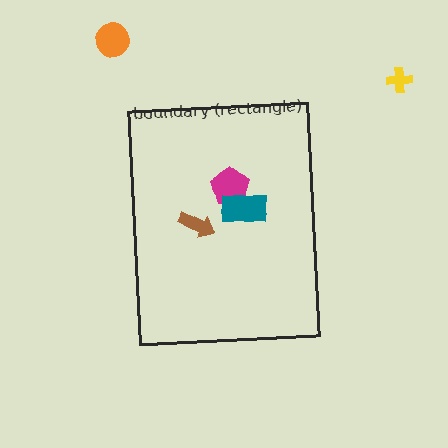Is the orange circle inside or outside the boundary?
Outside.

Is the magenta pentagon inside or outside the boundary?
Inside.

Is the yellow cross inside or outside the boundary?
Outside.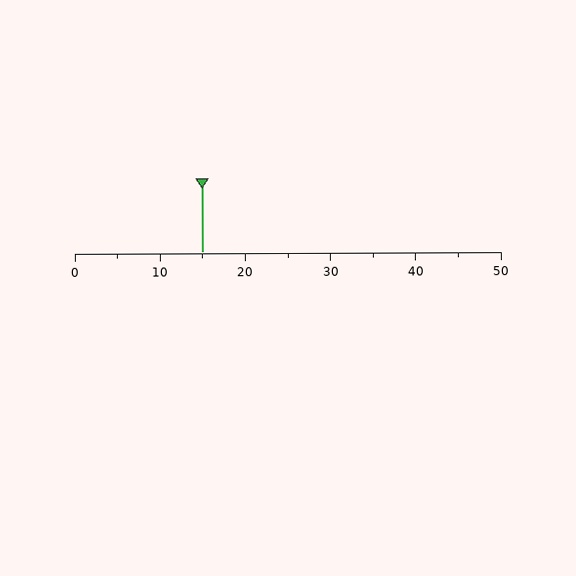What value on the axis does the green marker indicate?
The marker indicates approximately 15.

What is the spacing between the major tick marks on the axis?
The major ticks are spaced 10 apart.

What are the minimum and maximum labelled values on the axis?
The axis runs from 0 to 50.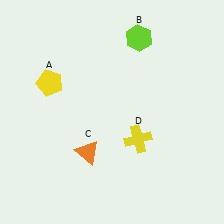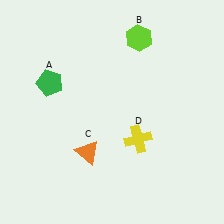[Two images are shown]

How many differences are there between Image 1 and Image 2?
There is 1 difference between the two images.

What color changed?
The pentagon (A) changed from yellow in Image 1 to green in Image 2.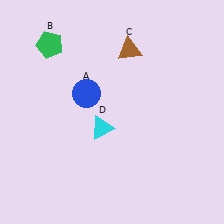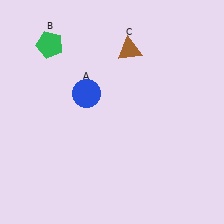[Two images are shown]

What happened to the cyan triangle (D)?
The cyan triangle (D) was removed in Image 2. It was in the bottom-left area of Image 1.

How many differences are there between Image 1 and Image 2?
There is 1 difference between the two images.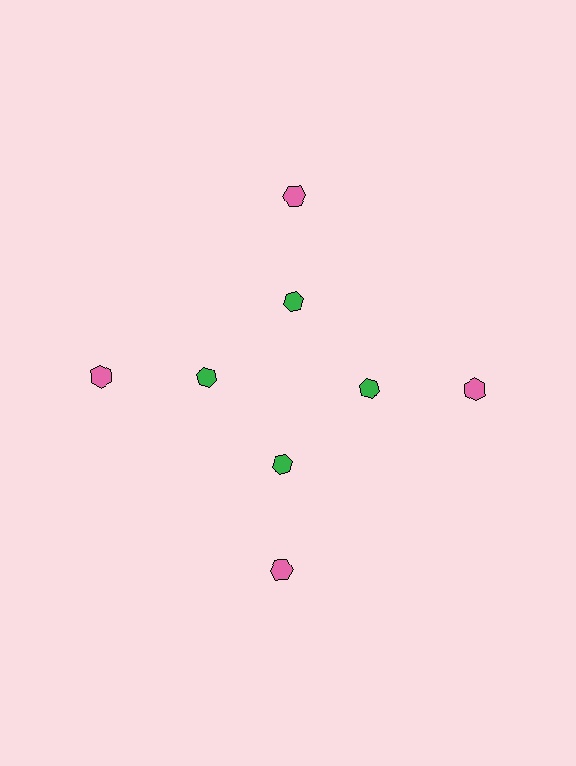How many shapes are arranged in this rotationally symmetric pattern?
There are 8 shapes, arranged in 4 groups of 2.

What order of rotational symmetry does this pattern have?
This pattern has 4-fold rotational symmetry.